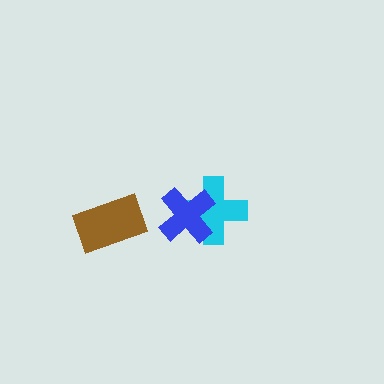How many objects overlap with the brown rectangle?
0 objects overlap with the brown rectangle.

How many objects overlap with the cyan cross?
1 object overlaps with the cyan cross.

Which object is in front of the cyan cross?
The blue cross is in front of the cyan cross.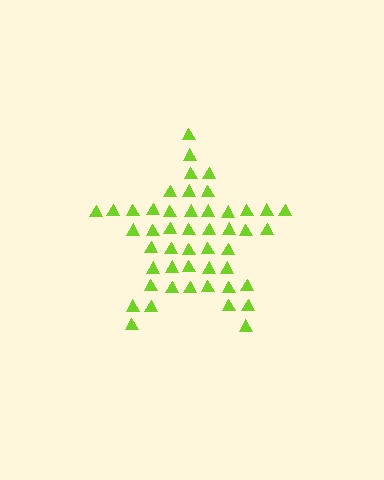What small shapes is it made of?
It is made of small triangles.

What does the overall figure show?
The overall figure shows a star.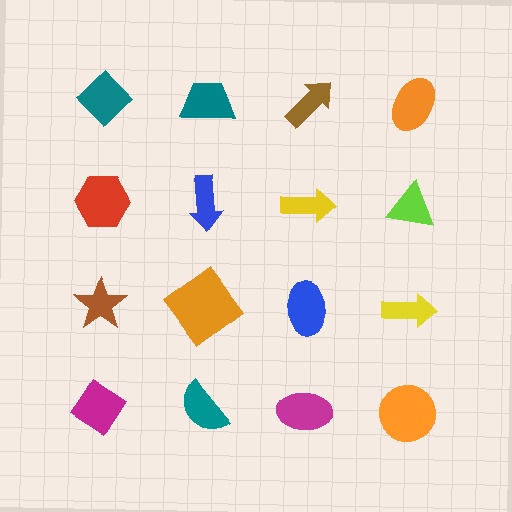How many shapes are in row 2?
4 shapes.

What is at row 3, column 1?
A brown star.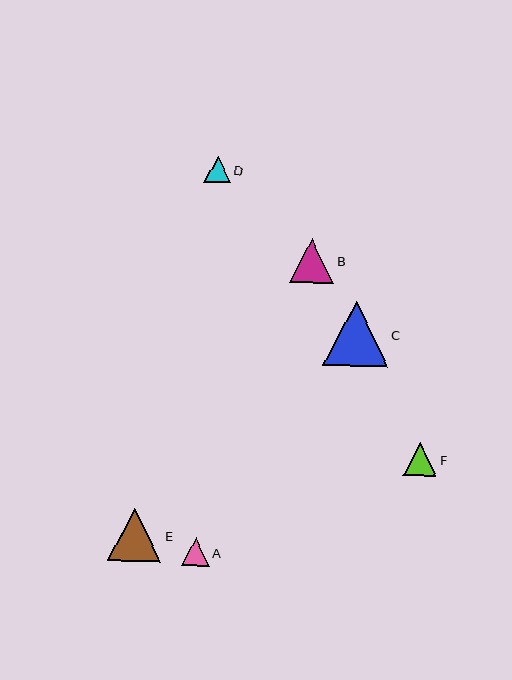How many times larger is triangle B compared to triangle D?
Triangle B is approximately 1.7 times the size of triangle D.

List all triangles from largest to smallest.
From largest to smallest: C, E, B, F, A, D.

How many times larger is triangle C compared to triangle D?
Triangle C is approximately 2.5 times the size of triangle D.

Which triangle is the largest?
Triangle C is the largest with a size of approximately 65 pixels.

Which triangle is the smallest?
Triangle D is the smallest with a size of approximately 27 pixels.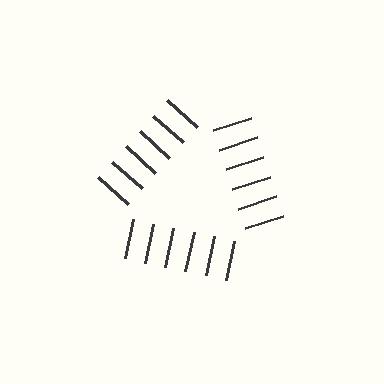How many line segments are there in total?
18 — 6 along each of the 3 edges.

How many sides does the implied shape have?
3 sides — the line-ends trace a triangle.